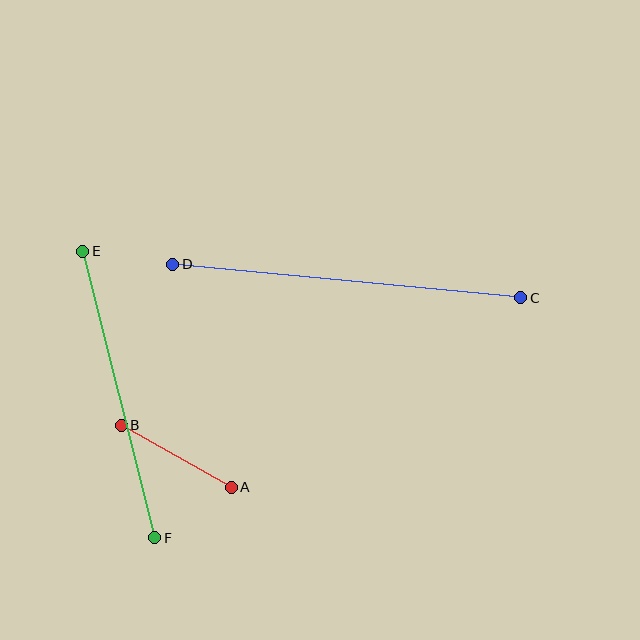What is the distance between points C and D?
The distance is approximately 350 pixels.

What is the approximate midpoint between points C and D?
The midpoint is at approximately (347, 281) pixels.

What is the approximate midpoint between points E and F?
The midpoint is at approximately (119, 395) pixels.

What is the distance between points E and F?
The distance is approximately 296 pixels.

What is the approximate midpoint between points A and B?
The midpoint is at approximately (176, 456) pixels.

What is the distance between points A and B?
The distance is approximately 126 pixels.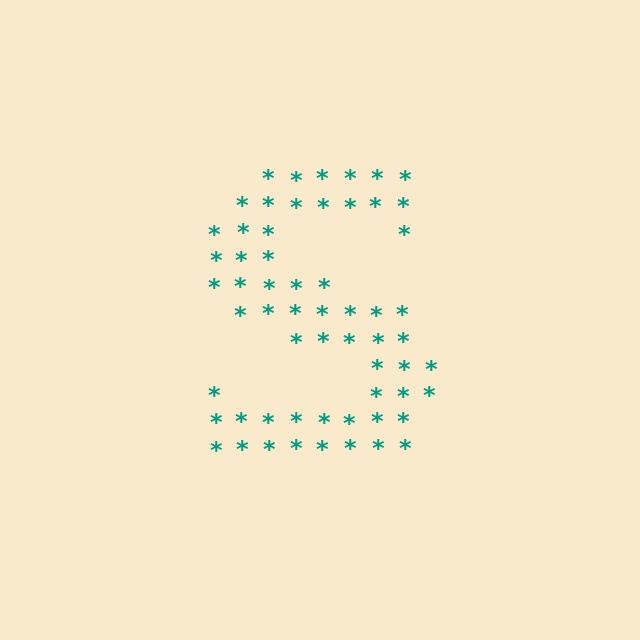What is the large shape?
The large shape is the letter S.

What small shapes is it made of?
It is made of small asterisks.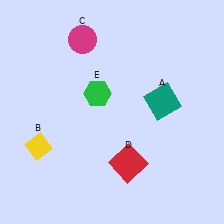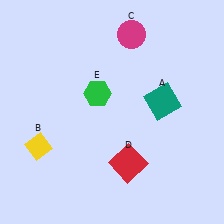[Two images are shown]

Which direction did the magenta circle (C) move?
The magenta circle (C) moved right.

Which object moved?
The magenta circle (C) moved right.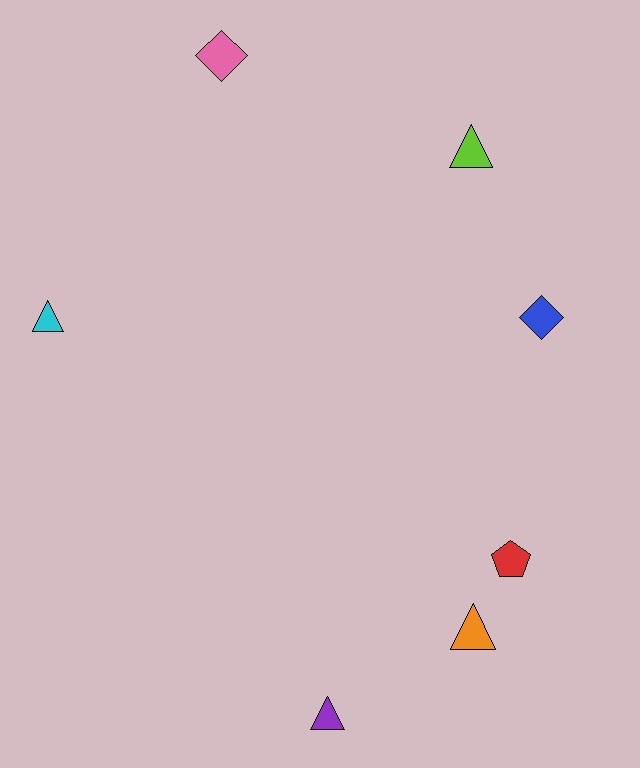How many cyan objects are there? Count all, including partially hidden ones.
There is 1 cyan object.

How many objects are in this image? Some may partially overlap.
There are 7 objects.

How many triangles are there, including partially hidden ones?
There are 4 triangles.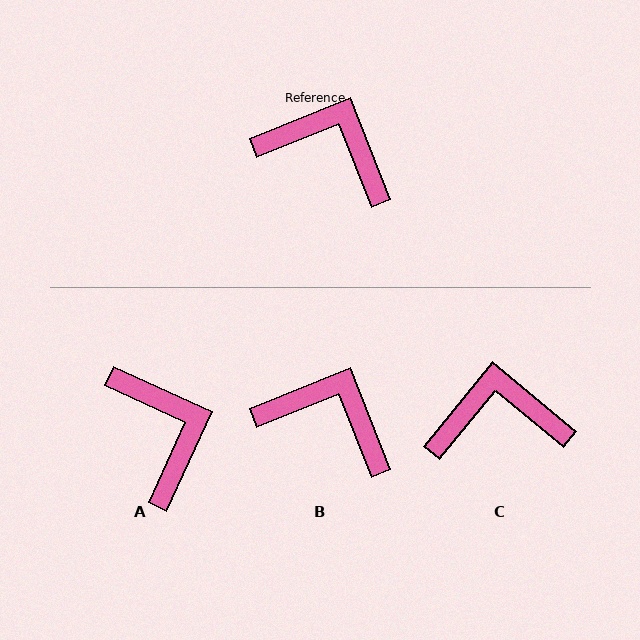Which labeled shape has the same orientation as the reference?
B.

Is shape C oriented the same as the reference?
No, it is off by about 29 degrees.